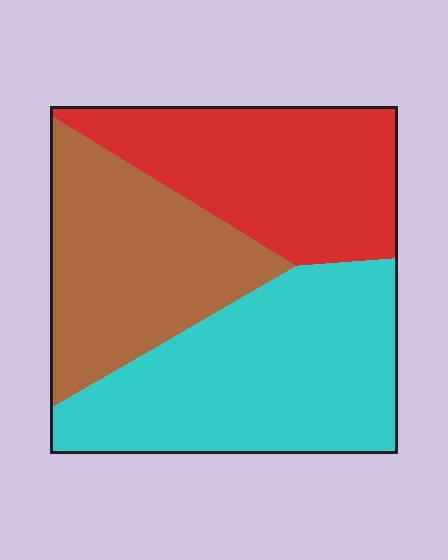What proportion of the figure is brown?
Brown takes up between a sixth and a third of the figure.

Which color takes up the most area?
Cyan, at roughly 40%.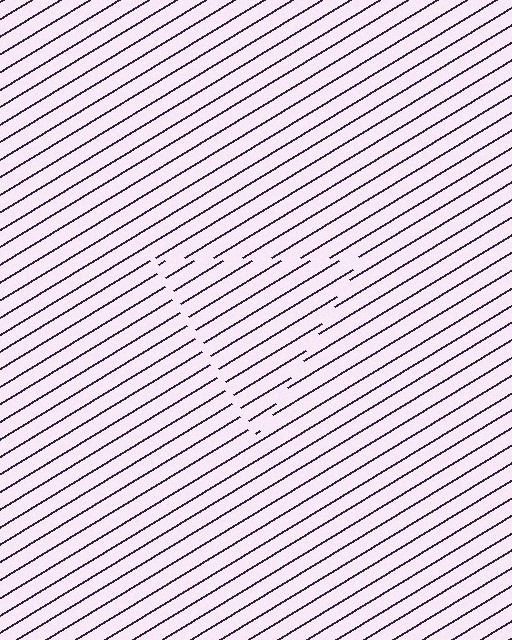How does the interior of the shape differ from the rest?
The interior of the shape contains the same grating, shifted by half a period — the contour is defined by the phase discontinuity where line-ends from the inner and outer gratings abut.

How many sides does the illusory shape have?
3 sides — the line-ends trace a triangle.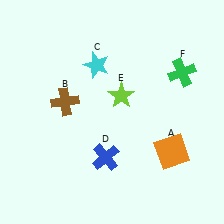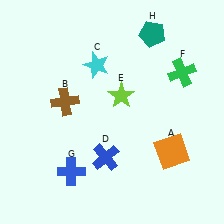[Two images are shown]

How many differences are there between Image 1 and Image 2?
There are 2 differences between the two images.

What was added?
A blue cross (G), a teal pentagon (H) were added in Image 2.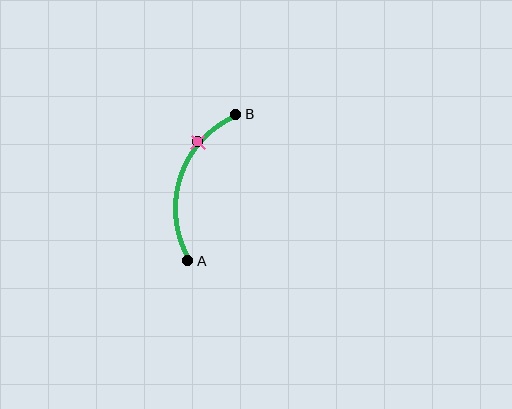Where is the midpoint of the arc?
The arc midpoint is the point on the curve farthest from the straight line joining A and B. It sits to the left of that line.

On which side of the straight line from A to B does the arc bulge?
The arc bulges to the left of the straight line connecting A and B.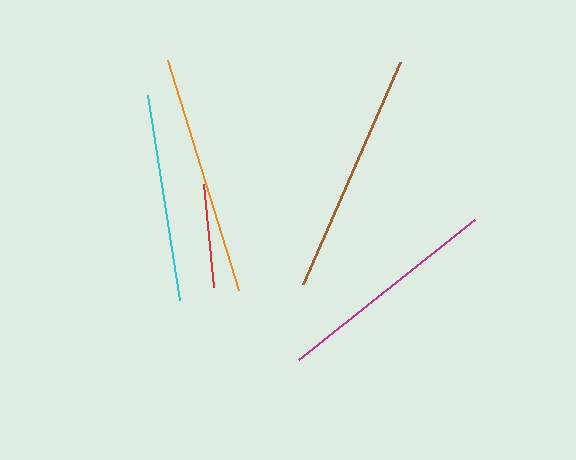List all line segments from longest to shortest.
From longest to shortest: brown, orange, magenta, cyan, red.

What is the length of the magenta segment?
The magenta segment is approximately 225 pixels long.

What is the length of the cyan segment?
The cyan segment is approximately 208 pixels long.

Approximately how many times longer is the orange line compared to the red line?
The orange line is approximately 2.3 times the length of the red line.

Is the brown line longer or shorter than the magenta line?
The brown line is longer than the magenta line.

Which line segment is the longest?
The brown line is the longest at approximately 242 pixels.